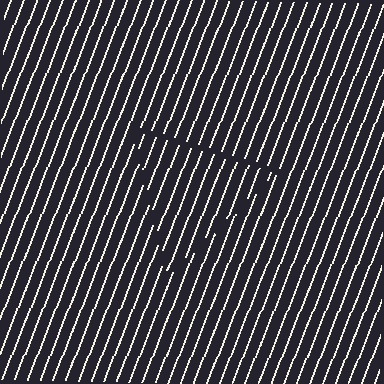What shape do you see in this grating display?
An illusory triangle. The interior of the shape contains the same grating, shifted by half a period — the contour is defined by the phase discontinuity where line-ends from the inner and outer gratings abut.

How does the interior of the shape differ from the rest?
The interior of the shape contains the same grating, shifted by half a period — the contour is defined by the phase discontinuity where line-ends from the inner and outer gratings abut.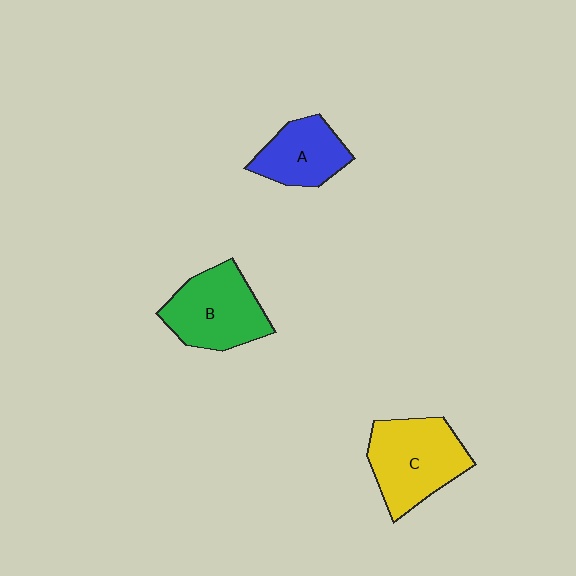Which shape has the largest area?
Shape C (yellow).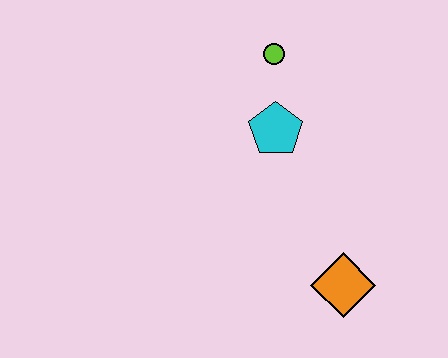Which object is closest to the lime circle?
The cyan pentagon is closest to the lime circle.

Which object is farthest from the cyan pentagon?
The orange diamond is farthest from the cyan pentagon.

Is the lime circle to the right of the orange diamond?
No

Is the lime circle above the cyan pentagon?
Yes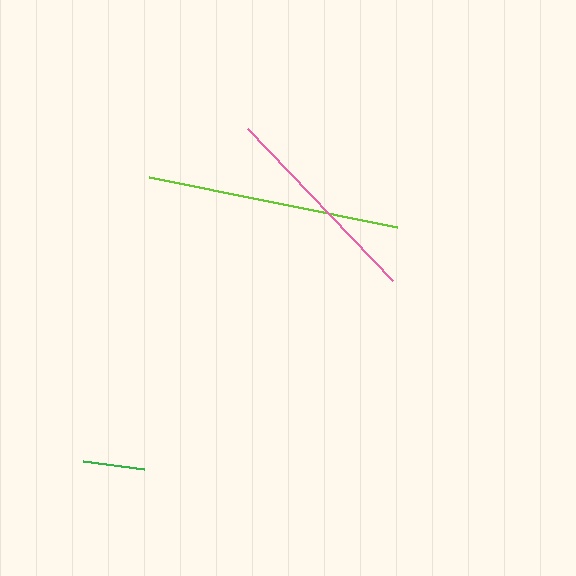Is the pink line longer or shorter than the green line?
The pink line is longer than the green line.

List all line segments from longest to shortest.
From longest to shortest: lime, pink, green.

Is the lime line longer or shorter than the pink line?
The lime line is longer than the pink line.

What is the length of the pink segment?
The pink segment is approximately 210 pixels long.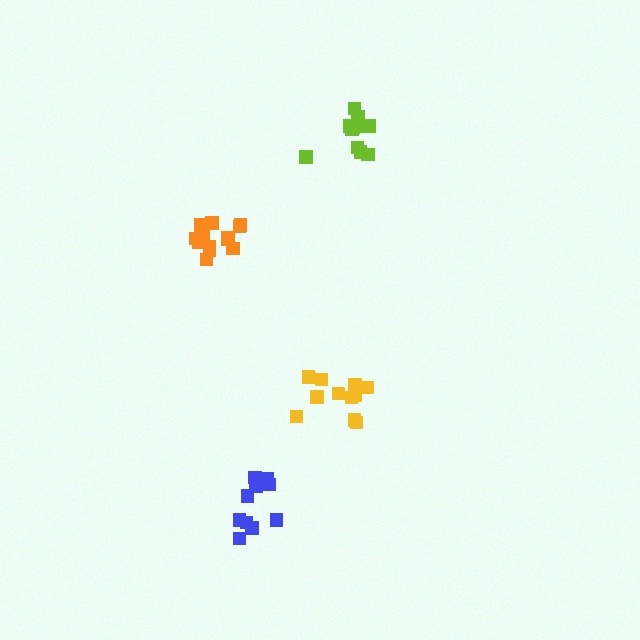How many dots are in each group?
Group 1: 11 dots, Group 2: 11 dots, Group 3: 11 dots, Group 4: 13 dots (46 total).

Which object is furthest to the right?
The lime cluster is rightmost.